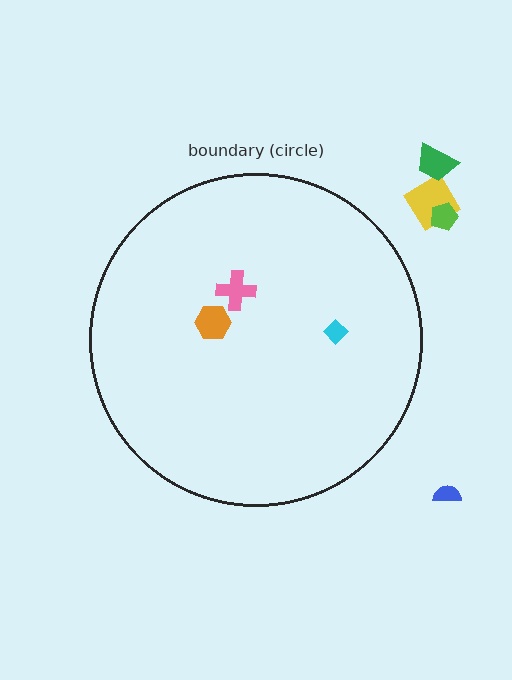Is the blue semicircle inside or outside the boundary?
Outside.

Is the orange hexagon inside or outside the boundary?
Inside.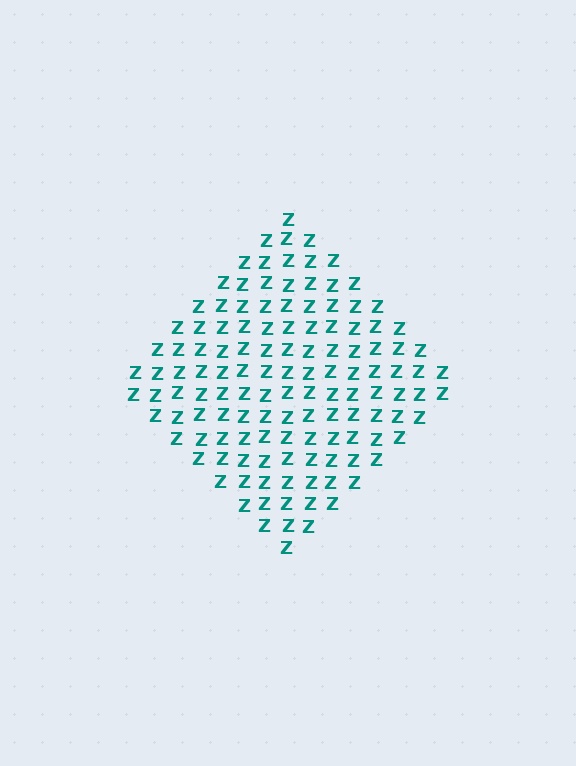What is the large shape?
The large shape is a diamond.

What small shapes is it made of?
It is made of small letter Z's.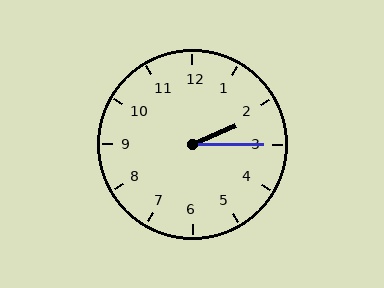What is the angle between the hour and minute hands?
Approximately 22 degrees.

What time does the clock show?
2:15.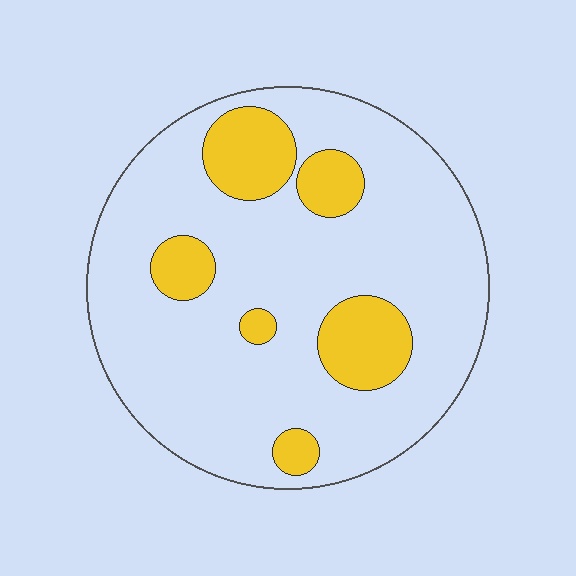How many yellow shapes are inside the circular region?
6.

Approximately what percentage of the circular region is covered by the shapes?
Approximately 20%.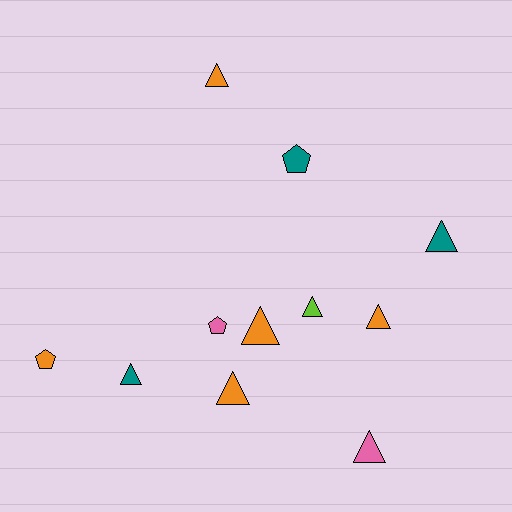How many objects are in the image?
There are 11 objects.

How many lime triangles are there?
There is 1 lime triangle.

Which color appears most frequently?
Orange, with 5 objects.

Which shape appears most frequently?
Triangle, with 8 objects.